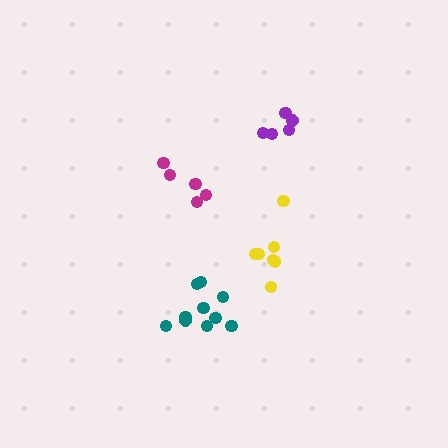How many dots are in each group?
Group 1: 10 dots, Group 2: 5 dots, Group 3: 7 dots, Group 4: 5 dots (27 total).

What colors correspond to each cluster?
The clusters are colored: teal, purple, yellow, magenta.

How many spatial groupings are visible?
There are 4 spatial groupings.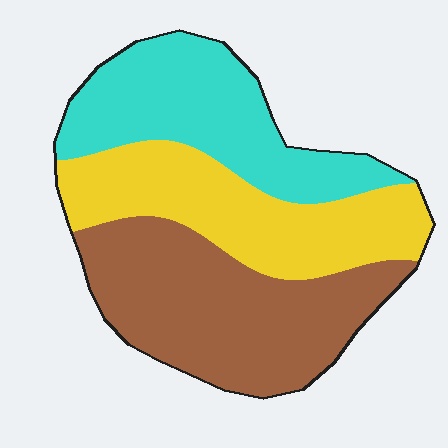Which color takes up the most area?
Brown, at roughly 40%.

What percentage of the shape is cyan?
Cyan takes up about one third (1/3) of the shape.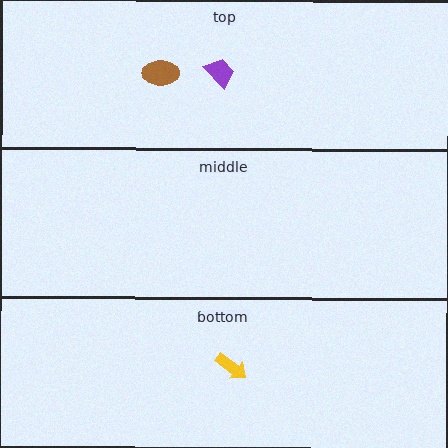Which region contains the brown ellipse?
The top region.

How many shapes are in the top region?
2.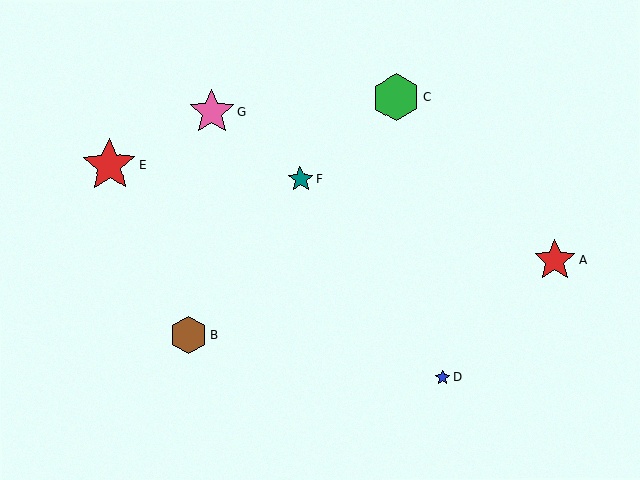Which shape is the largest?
The red star (labeled E) is the largest.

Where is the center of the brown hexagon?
The center of the brown hexagon is at (188, 335).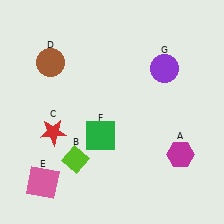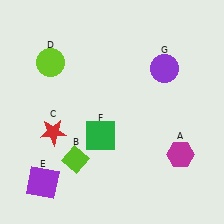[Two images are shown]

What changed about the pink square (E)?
In Image 1, E is pink. In Image 2, it changed to purple.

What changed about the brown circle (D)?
In Image 1, D is brown. In Image 2, it changed to lime.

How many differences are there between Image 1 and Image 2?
There are 2 differences between the two images.